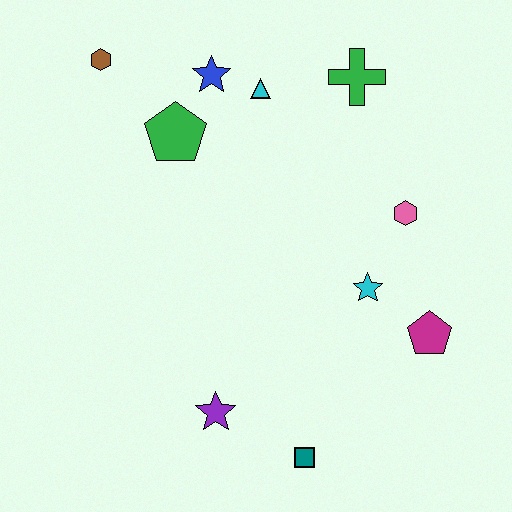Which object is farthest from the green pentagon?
The teal square is farthest from the green pentagon.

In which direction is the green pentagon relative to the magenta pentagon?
The green pentagon is to the left of the magenta pentagon.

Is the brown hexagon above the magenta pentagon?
Yes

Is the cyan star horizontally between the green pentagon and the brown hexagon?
No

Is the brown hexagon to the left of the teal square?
Yes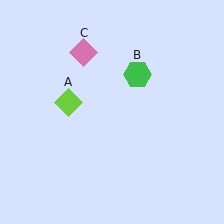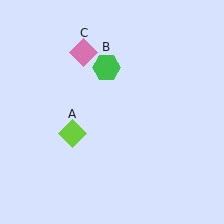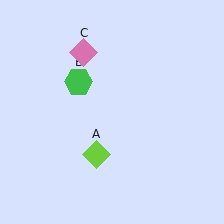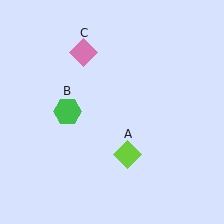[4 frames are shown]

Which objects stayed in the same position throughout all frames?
Pink diamond (object C) remained stationary.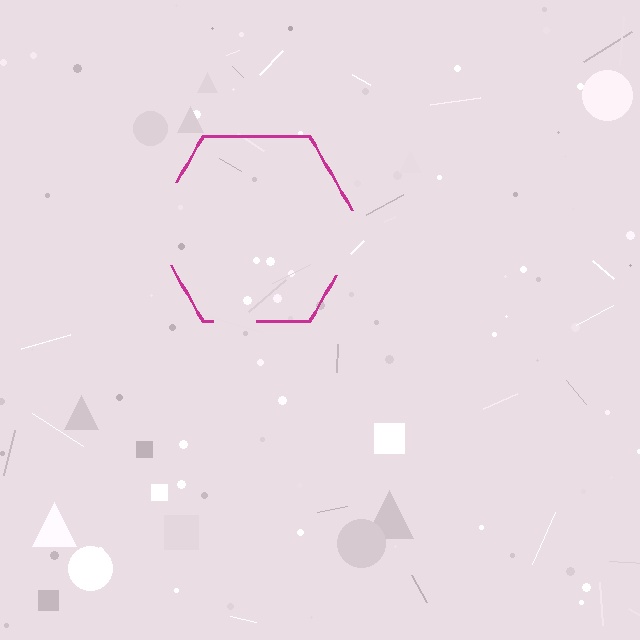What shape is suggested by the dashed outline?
The dashed outline suggests a hexagon.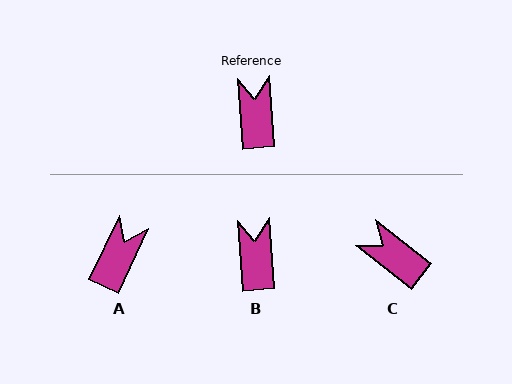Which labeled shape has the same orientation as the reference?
B.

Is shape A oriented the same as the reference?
No, it is off by about 29 degrees.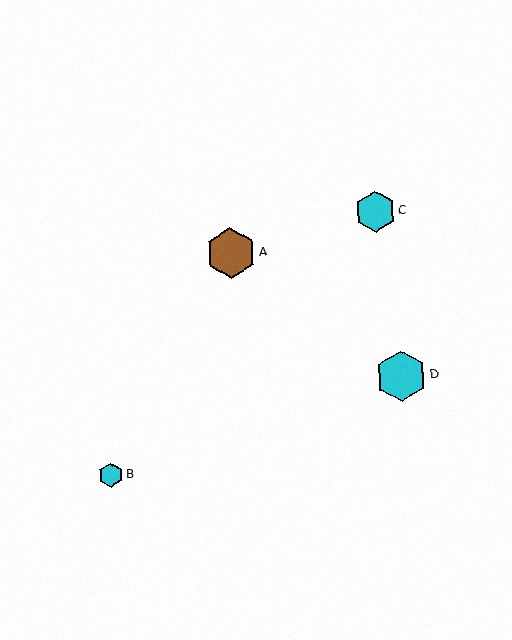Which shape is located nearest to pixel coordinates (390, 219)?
The cyan hexagon (labeled C) at (375, 211) is nearest to that location.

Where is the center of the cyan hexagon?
The center of the cyan hexagon is at (375, 211).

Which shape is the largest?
The brown hexagon (labeled A) is the largest.